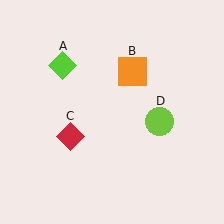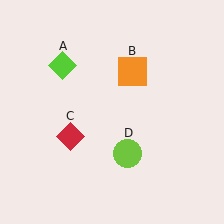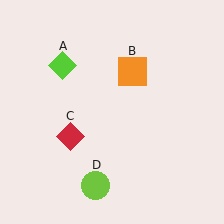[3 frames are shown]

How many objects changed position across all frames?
1 object changed position: lime circle (object D).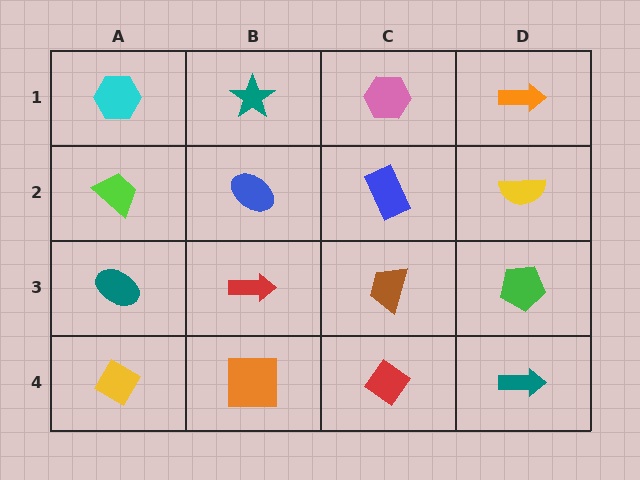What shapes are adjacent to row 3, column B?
A blue ellipse (row 2, column B), an orange square (row 4, column B), a teal ellipse (row 3, column A), a brown trapezoid (row 3, column C).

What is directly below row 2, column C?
A brown trapezoid.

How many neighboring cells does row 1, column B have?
3.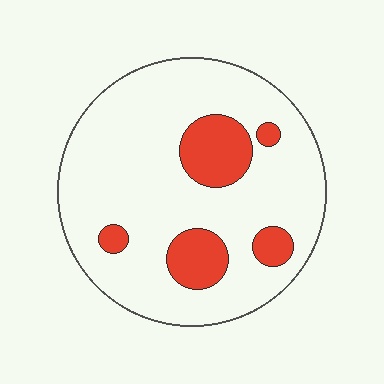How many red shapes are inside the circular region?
5.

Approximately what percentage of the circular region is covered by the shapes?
Approximately 15%.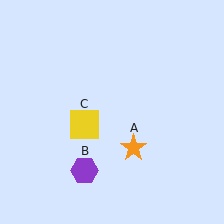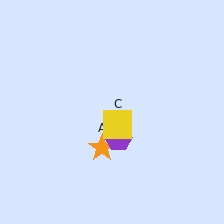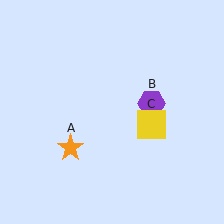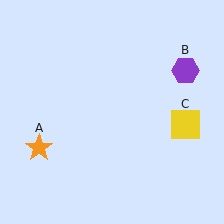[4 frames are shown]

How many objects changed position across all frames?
3 objects changed position: orange star (object A), purple hexagon (object B), yellow square (object C).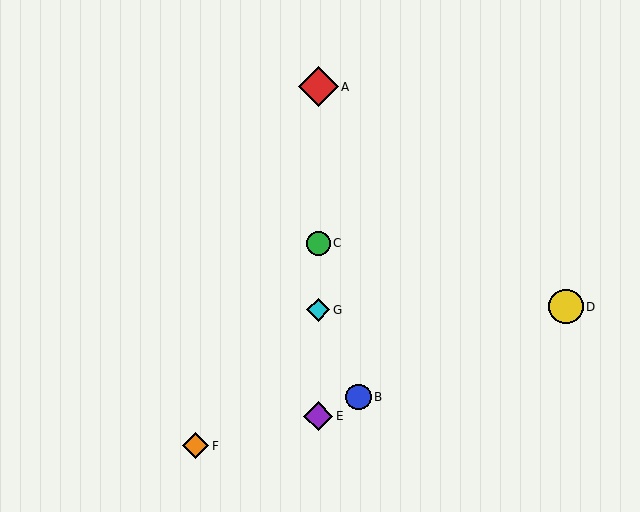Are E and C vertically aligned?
Yes, both are at x≈318.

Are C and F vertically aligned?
No, C is at x≈318 and F is at x≈196.